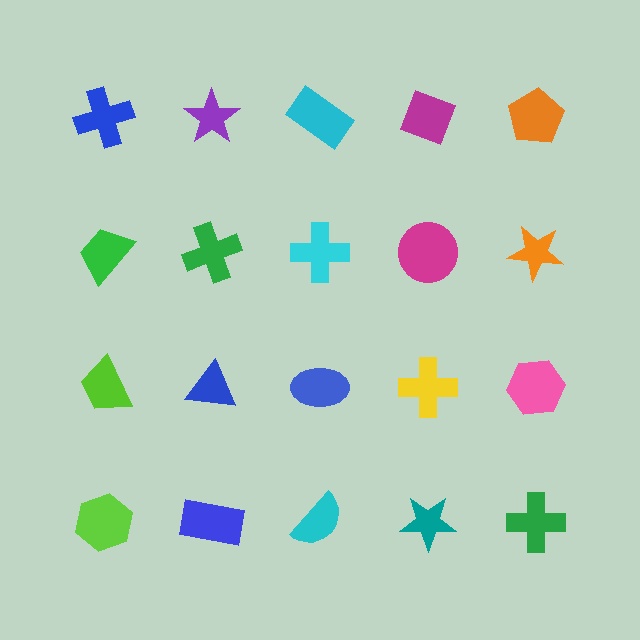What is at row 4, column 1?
A lime hexagon.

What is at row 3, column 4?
A yellow cross.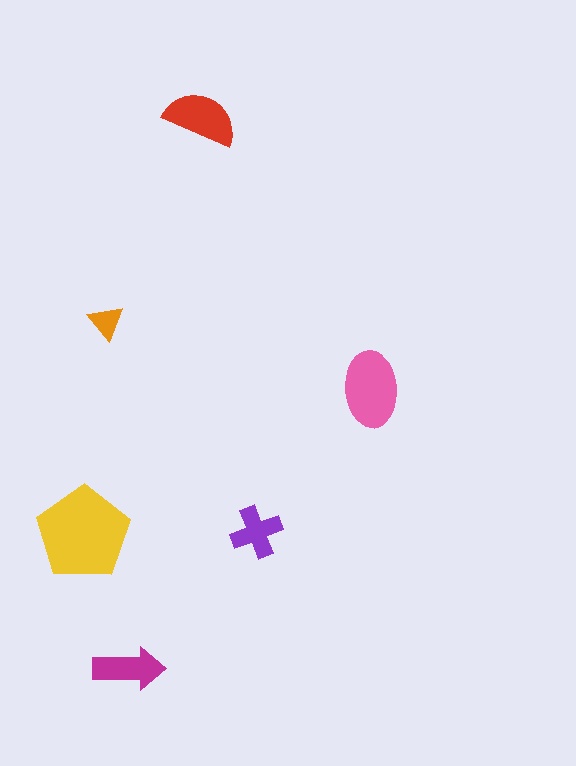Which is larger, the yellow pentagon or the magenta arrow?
The yellow pentagon.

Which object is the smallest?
The orange triangle.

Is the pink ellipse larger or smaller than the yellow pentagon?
Smaller.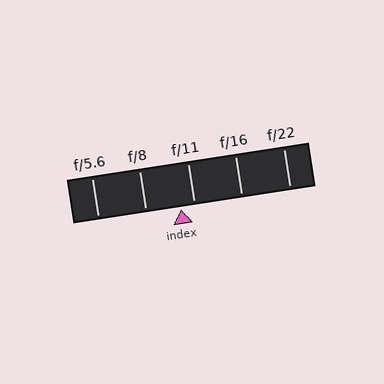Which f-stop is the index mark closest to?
The index mark is closest to f/11.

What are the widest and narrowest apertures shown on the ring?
The widest aperture shown is f/5.6 and the narrowest is f/22.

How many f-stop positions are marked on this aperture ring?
There are 5 f-stop positions marked.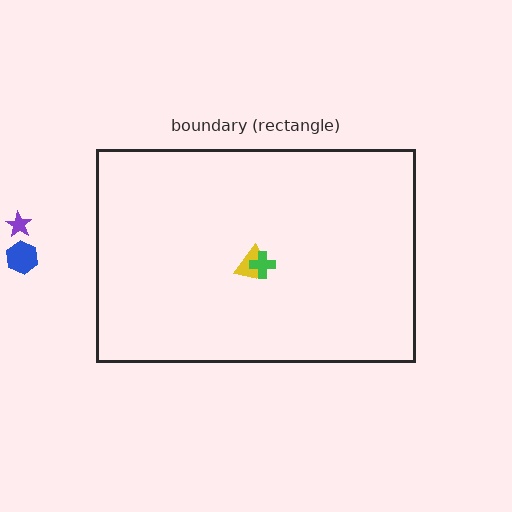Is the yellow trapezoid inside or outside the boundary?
Inside.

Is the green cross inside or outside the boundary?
Inside.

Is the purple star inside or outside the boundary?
Outside.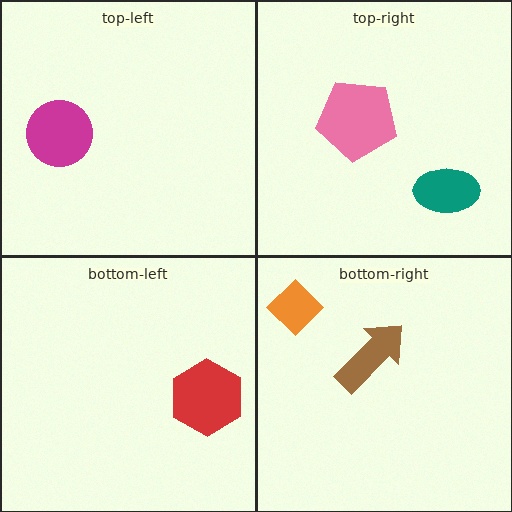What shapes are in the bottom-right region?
The orange diamond, the brown arrow.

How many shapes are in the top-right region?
2.